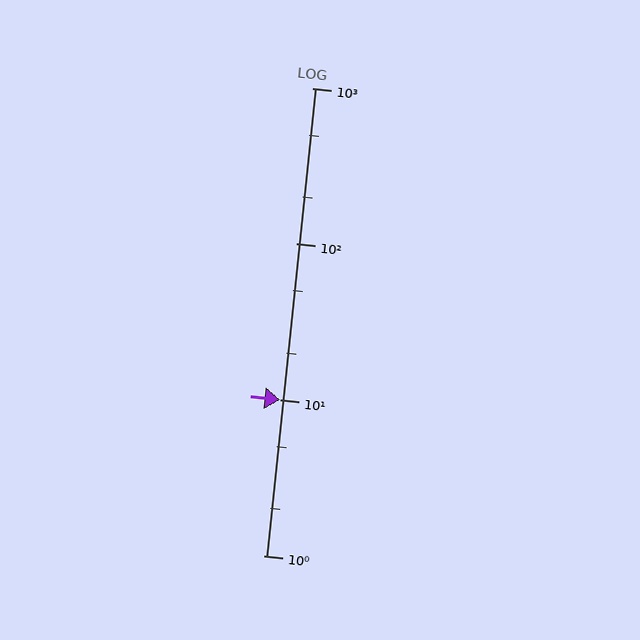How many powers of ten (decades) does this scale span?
The scale spans 3 decades, from 1 to 1000.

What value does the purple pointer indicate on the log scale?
The pointer indicates approximately 10.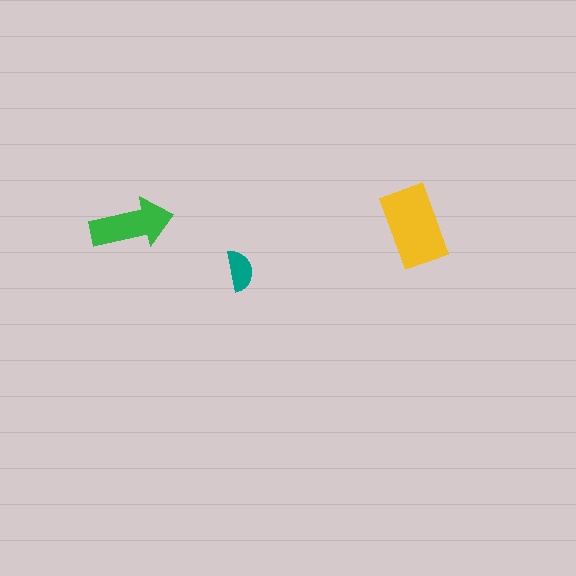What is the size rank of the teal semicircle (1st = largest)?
3rd.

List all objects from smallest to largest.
The teal semicircle, the green arrow, the yellow rectangle.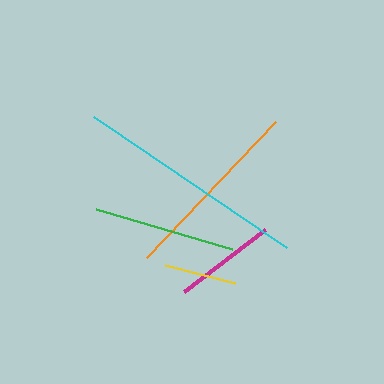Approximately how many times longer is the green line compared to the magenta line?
The green line is approximately 1.4 times the length of the magenta line.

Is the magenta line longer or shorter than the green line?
The green line is longer than the magenta line.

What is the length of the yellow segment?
The yellow segment is approximately 72 pixels long.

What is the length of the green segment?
The green segment is approximately 142 pixels long.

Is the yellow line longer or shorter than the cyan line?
The cyan line is longer than the yellow line.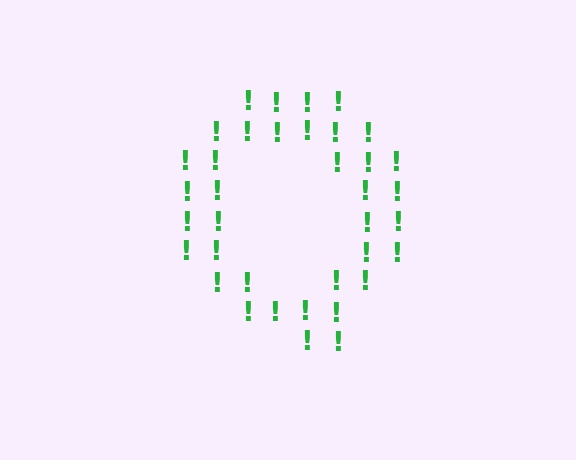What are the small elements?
The small elements are exclamation marks.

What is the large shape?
The large shape is the letter Q.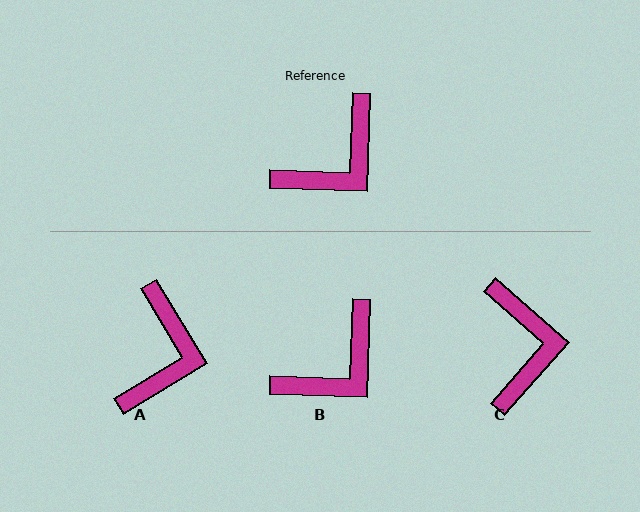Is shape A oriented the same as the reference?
No, it is off by about 33 degrees.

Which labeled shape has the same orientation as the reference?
B.